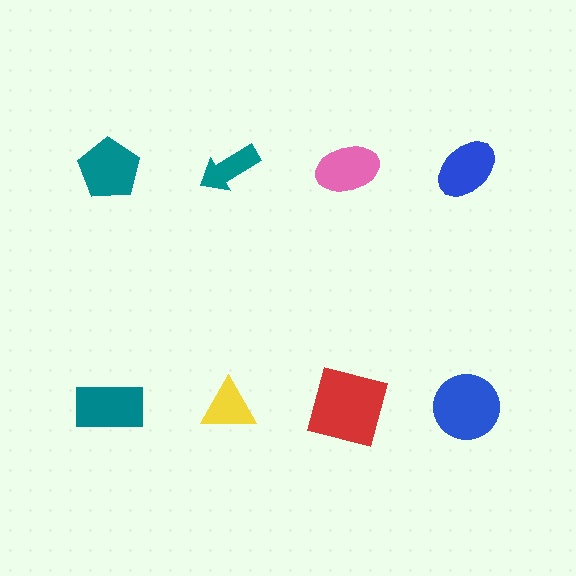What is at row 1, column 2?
A teal arrow.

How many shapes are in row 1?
4 shapes.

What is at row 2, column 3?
A red square.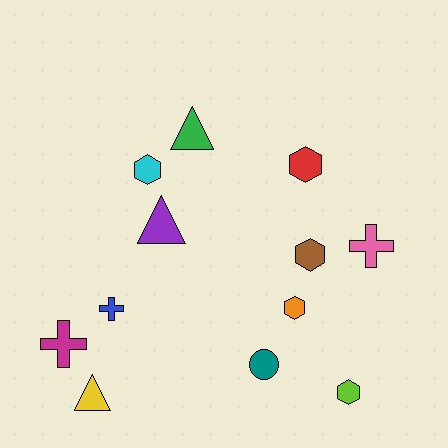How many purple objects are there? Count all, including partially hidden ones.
There is 1 purple object.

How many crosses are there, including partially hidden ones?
There are 3 crosses.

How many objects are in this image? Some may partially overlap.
There are 12 objects.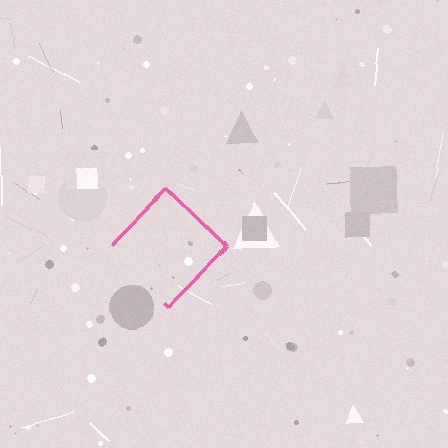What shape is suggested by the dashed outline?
The dashed outline suggests a diamond.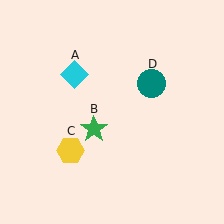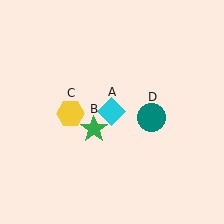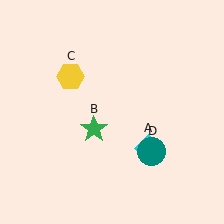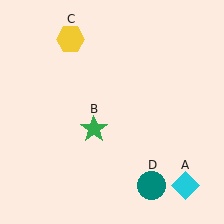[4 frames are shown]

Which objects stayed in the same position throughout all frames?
Green star (object B) remained stationary.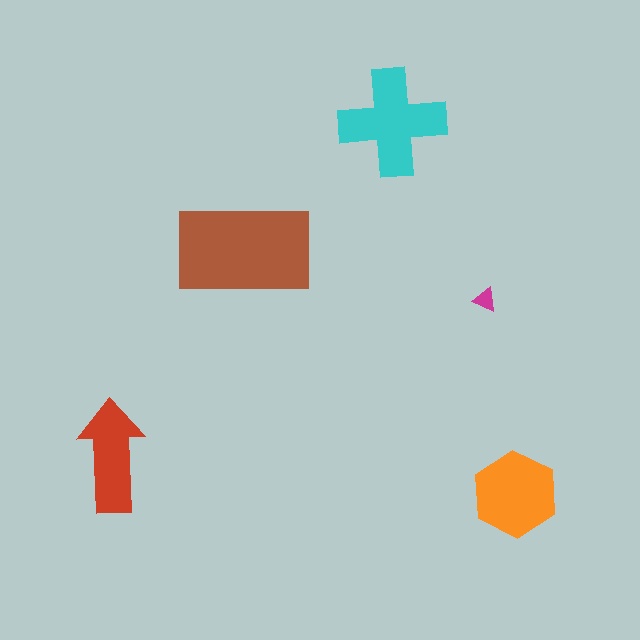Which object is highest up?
The cyan cross is topmost.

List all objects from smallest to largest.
The magenta triangle, the red arrow, the orange hexagon, the cyan cross, the brown rectangle.